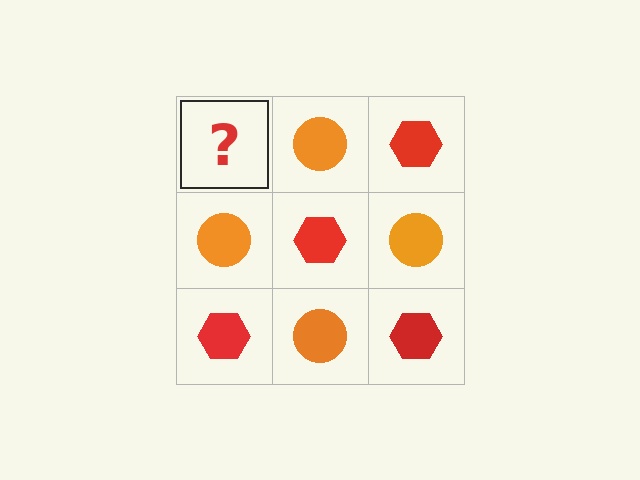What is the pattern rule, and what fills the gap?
The rule is that it alternates red hexagon and orange circle in a checkerboard pattern. The gap should be filled with a red hexagon.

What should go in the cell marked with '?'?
The missing cell should contain a red hexagon.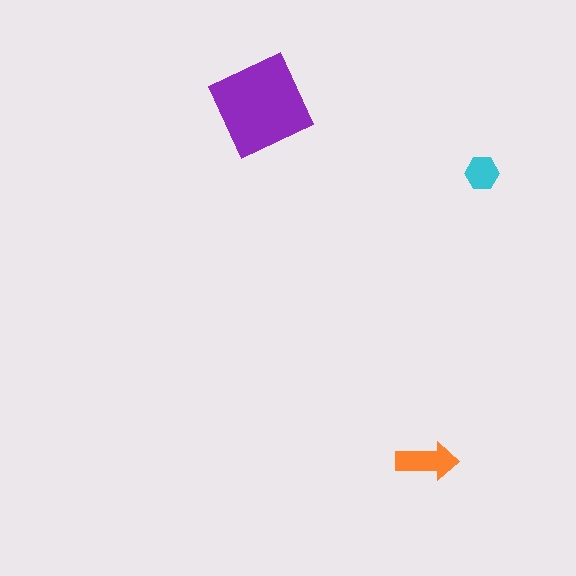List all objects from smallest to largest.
The cyan hexagon, the orange arrow, the purple diamond.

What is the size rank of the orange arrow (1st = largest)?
2nd.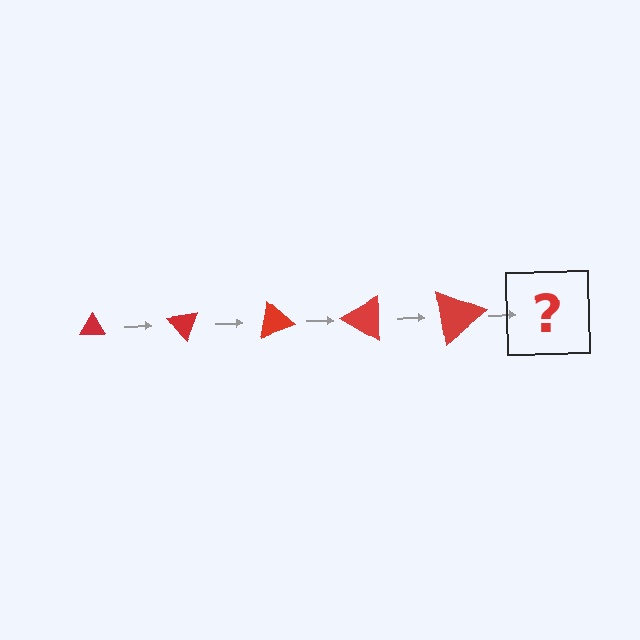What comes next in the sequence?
The next element should be a triangle, larger than the previous one and rotated 250 degrees from the start.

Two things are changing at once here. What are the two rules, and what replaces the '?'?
The two rules are that the triangle grows larger each step and it rotates 50 degrees each step. The '?' should be a triangle, larger than the previous one and rotated 250 degrees from the start.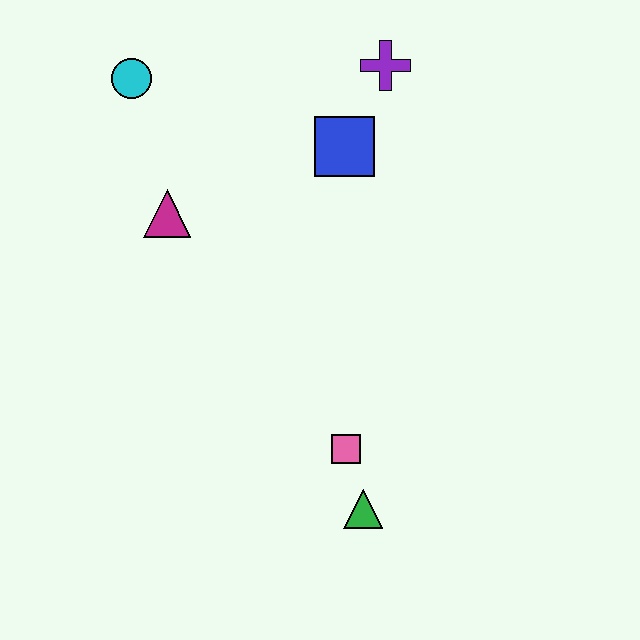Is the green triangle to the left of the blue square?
No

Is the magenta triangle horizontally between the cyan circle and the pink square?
Yes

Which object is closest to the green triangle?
The pink square is closest to the green triangle.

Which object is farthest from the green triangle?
The cyan circle is farthest from the green triangle.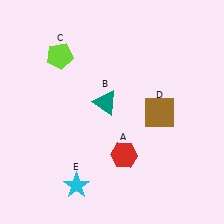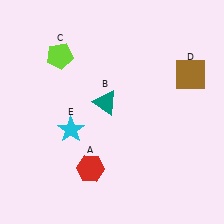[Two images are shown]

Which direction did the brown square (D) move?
The brown square (D) moved up.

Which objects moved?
The objects that moved are: the red hexagon (A), the brown square (D), the cyan star (E).